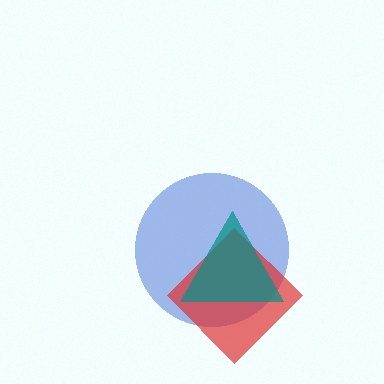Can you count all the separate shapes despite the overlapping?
Yes, there are 3 separate shapes.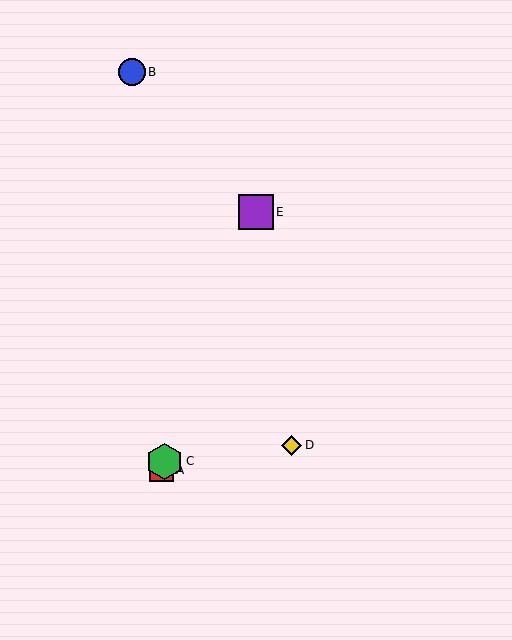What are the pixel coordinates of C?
Object C is at (165, 461).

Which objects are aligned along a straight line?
Objects A, C, E are aligned along a straight line.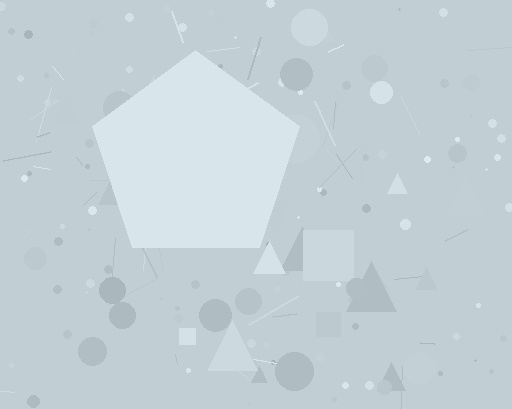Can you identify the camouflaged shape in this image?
The camouflaged shape is a pentagon.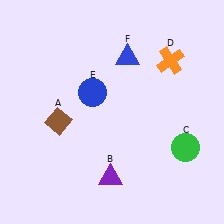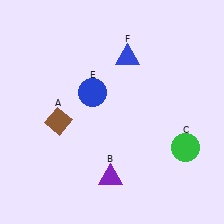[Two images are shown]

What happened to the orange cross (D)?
The orange cross (D) was removed in Image 2. It was in the top-right area of Image 1.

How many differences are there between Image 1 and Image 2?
There is 1 difference between the two images.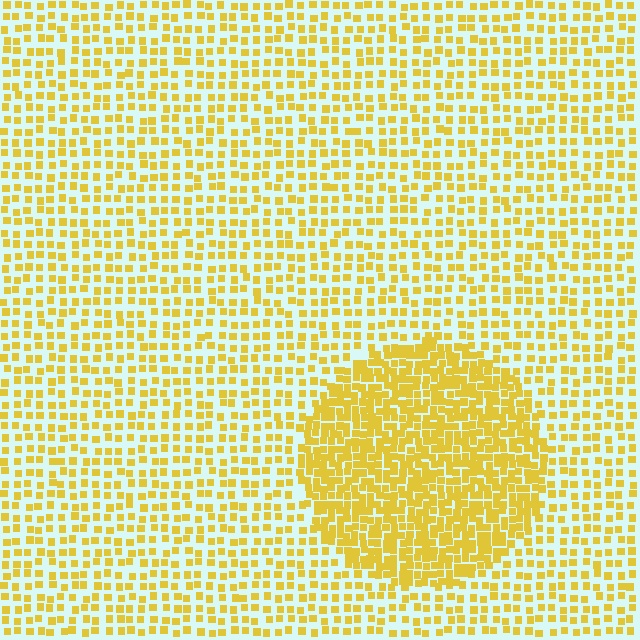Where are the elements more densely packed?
The elements are more densely packed inside the circle boundary.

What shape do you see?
I see a circle.